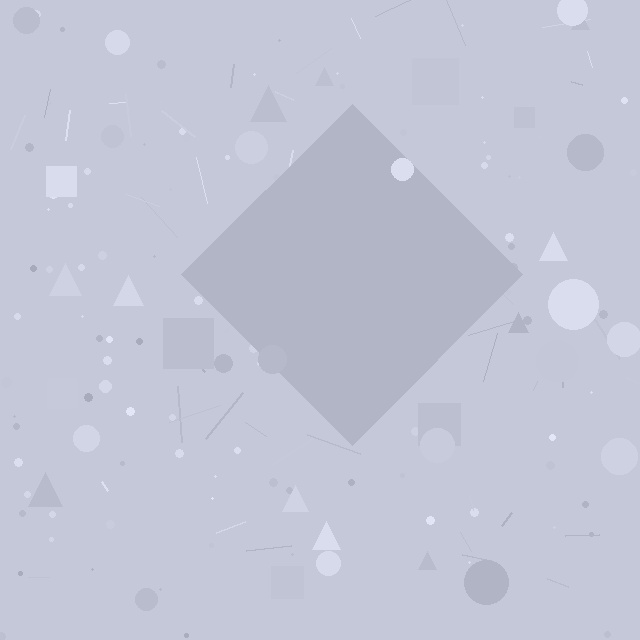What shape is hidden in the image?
A diamond is hidden in the image.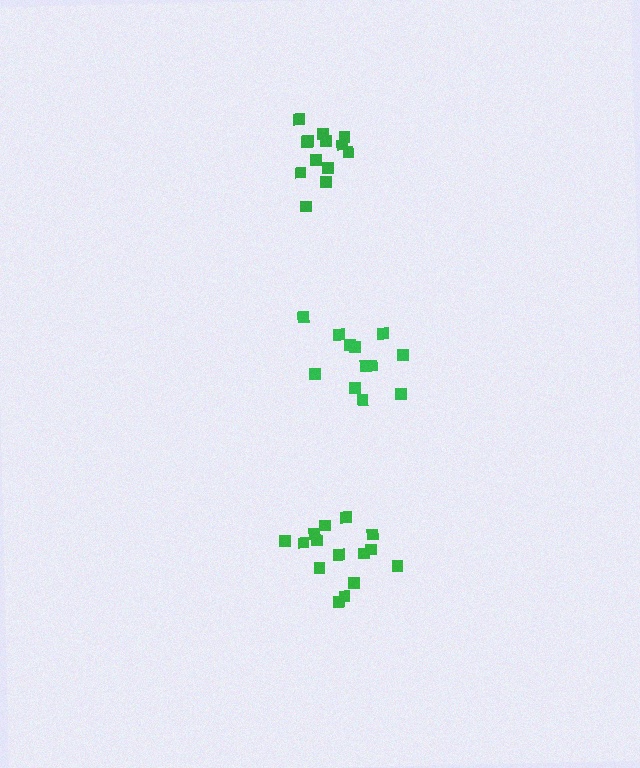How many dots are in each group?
Group 1: 15 dots, Group 2: 13 dots, Group 3: 13 dots (41 total).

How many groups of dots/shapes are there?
There are 3 groups.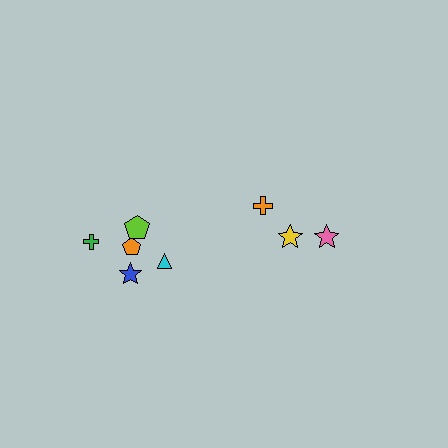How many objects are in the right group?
There are 3 objects.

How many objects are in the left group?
There are 5 objects.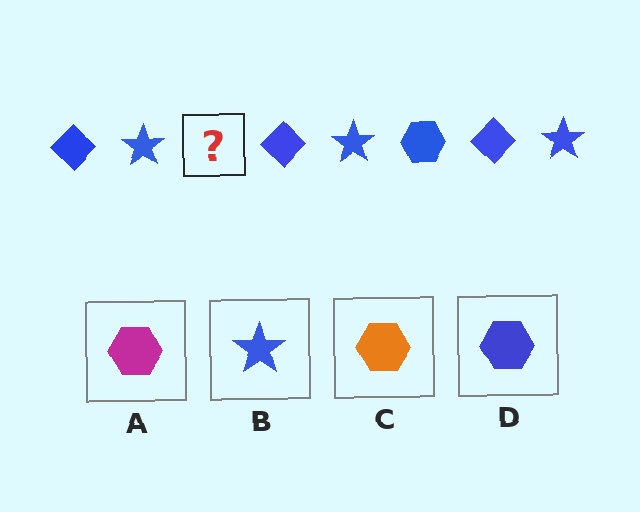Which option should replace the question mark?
Option D.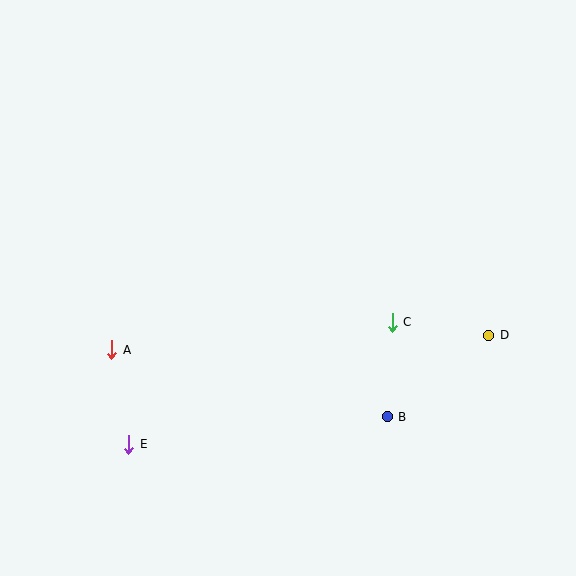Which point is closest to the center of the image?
Point C at (392, 322) is closest to the center.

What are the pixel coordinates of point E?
Point E is at (129, 444).